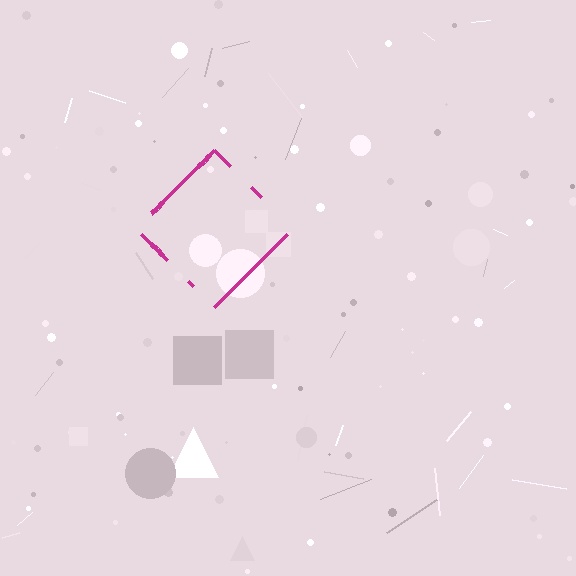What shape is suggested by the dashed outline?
The dashed outline suggests a diamond.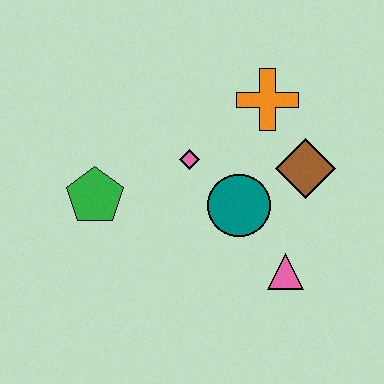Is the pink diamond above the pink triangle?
Yes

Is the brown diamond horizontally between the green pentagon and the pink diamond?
No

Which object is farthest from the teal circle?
The green pentagon is farthest from the teal circle.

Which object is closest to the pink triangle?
The teal circle is closest to the pink triangle.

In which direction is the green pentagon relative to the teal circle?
The green pentagon is to the left of the teal circle.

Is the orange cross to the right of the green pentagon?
Yes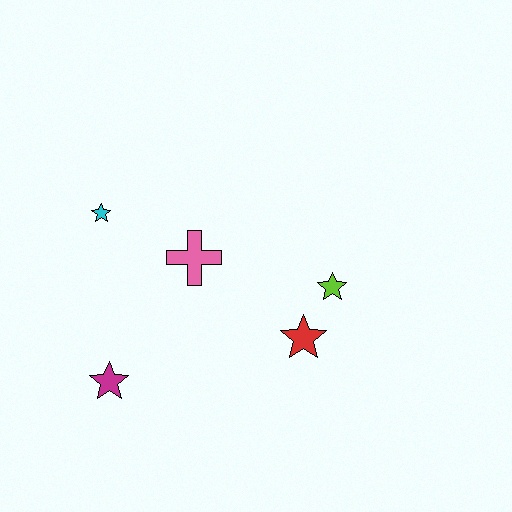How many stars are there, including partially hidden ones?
There are 4 stars.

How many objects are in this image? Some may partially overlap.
There are 5 objects.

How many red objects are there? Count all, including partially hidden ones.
There is 1 red object.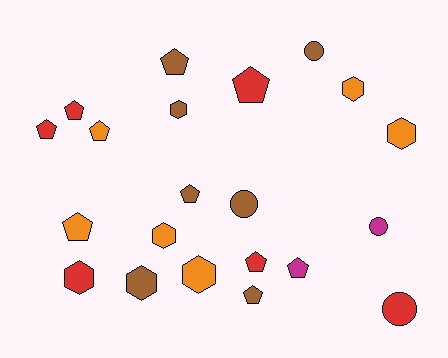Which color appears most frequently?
Brown, with 7 objects.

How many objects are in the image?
There are 21 objects.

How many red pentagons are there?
There are 4 red pentagons.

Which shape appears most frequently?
Pentagon, with 10 objects.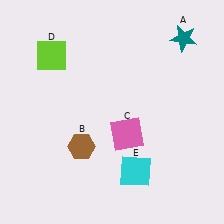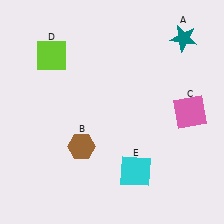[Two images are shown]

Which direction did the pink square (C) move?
The pink square (C) moved right.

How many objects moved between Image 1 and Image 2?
1 object moved between the two images.